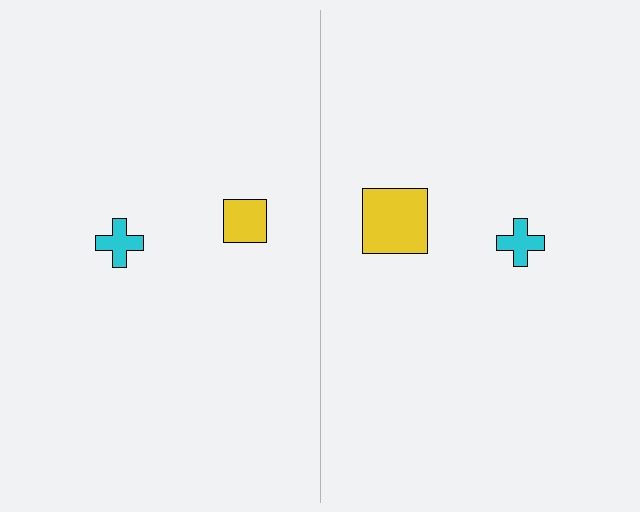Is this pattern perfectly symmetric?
No, the pattern is not perfectly symmetric. The yellow square on the right side has a different size than its mirror counterpart.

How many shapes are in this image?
There are 4 shapes in this image.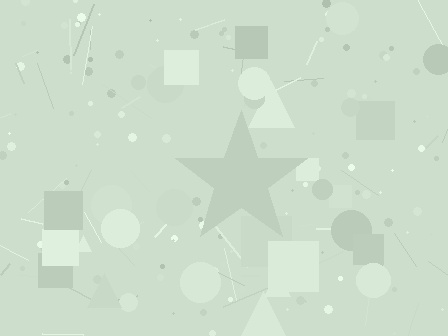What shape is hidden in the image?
A star is hidden in the image.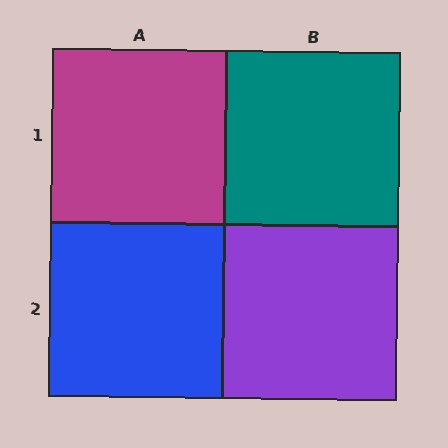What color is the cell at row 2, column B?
Purple.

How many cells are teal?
1 cell is teal.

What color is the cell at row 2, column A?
Blue.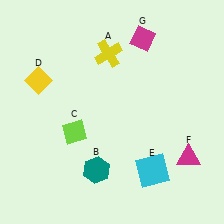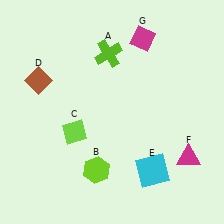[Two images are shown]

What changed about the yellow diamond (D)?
In Image 1, D is yellow. In Image 2, it changed to brown.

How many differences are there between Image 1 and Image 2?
There are 3 differences between the two images.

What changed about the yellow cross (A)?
In Image 1, A is yellow. In Image 2, it changed to lime.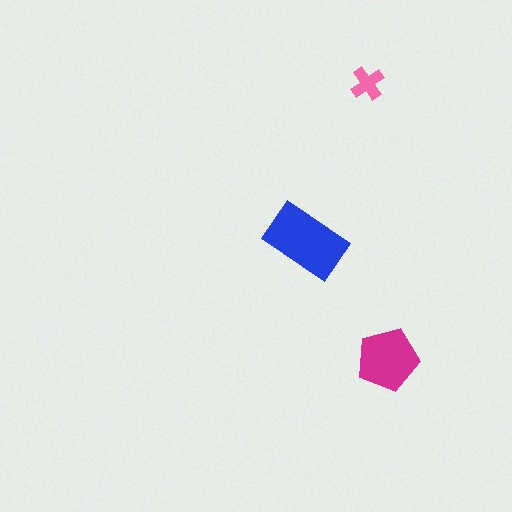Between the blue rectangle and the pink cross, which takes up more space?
The blue rectangle.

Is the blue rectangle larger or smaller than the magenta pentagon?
Larger.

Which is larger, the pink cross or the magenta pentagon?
The magenta pentagon.